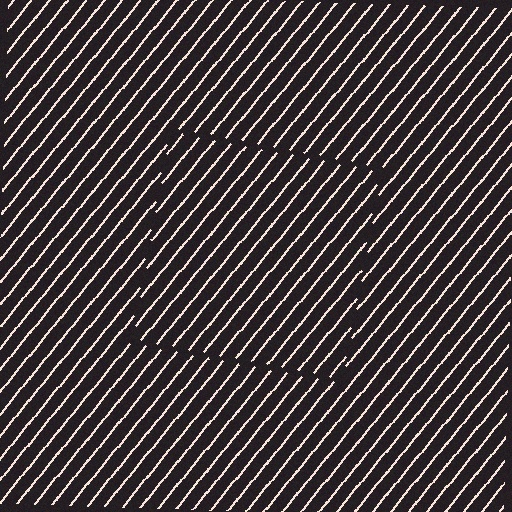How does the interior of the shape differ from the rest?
The interior of the shape contains the same grating, shifted by half a period — the contour is defined by the phase discontinuity where line-ends from the inner and outer gratings abut.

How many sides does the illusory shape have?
4 sides — the line-ends trace a square.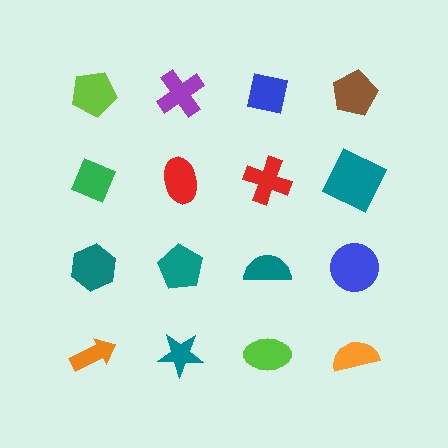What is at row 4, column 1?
An orange arrow.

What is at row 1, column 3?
A blue square.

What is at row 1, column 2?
A purple cross.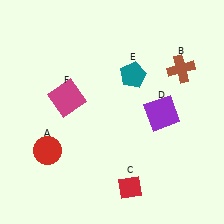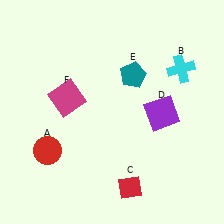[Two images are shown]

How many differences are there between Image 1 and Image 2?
There is 1 difference between the two images.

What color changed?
The cross (B) changed from brown in Image 1 to cyan in Image 2.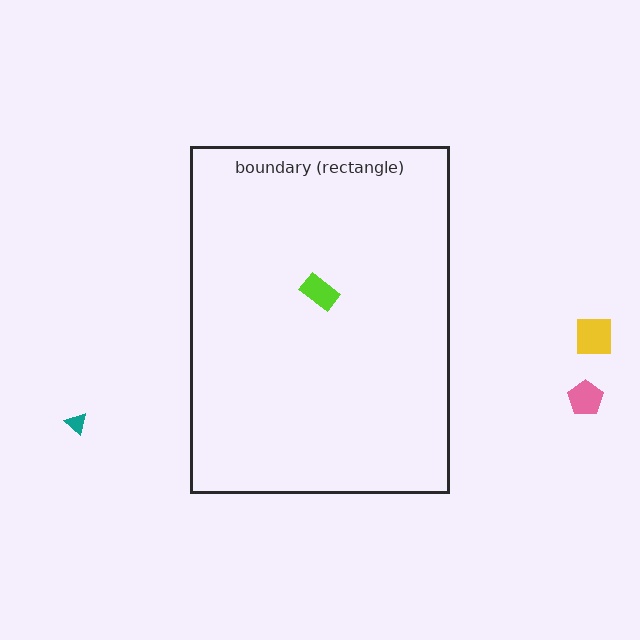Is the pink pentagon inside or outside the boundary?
Outside.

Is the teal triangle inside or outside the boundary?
Outside.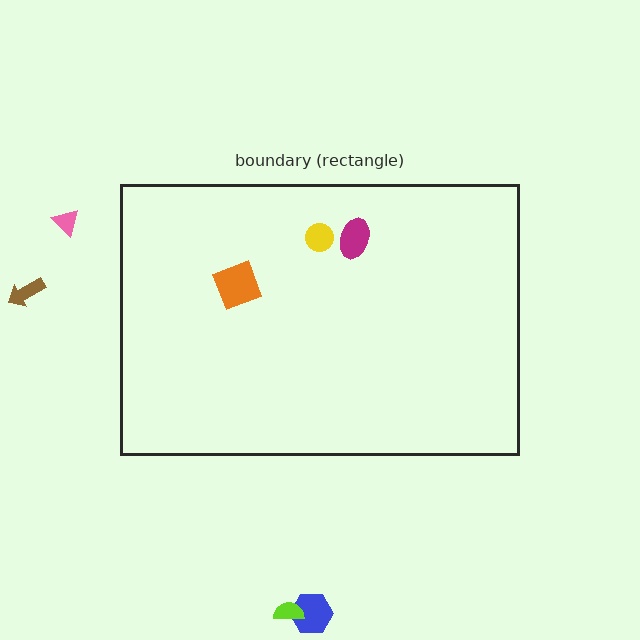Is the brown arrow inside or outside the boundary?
Outside.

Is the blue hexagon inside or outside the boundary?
Outside.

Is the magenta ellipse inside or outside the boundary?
Inside.